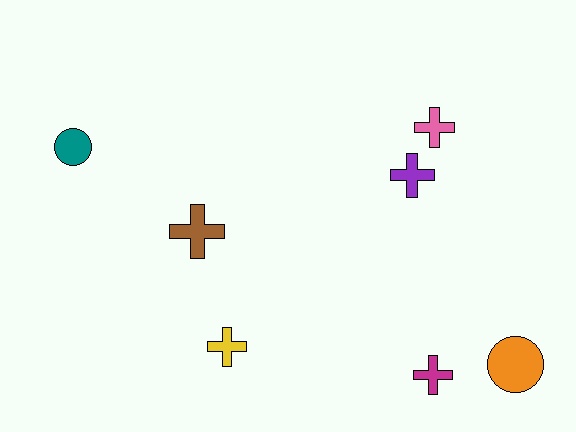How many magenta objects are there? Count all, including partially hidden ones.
There is 1 magenta object.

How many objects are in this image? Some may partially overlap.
There are 7 objects.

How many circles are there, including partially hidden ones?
There are 2 circles.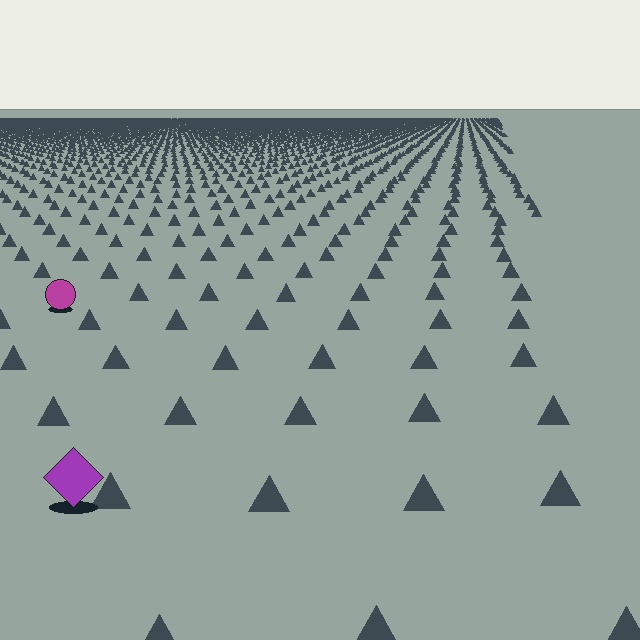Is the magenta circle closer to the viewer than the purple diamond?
No. The purple diamond is closer — you can tell from the texture gradient: the ground texture is coarser near it.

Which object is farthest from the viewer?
The magenta circle is farthest from the viewer. It appears smaller and the ground texture around it is denser.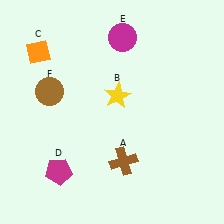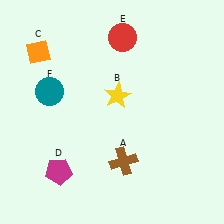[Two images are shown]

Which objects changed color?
E changed from magenta to red. F changed from brown to teal.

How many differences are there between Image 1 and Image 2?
There are 2 differences between the two images.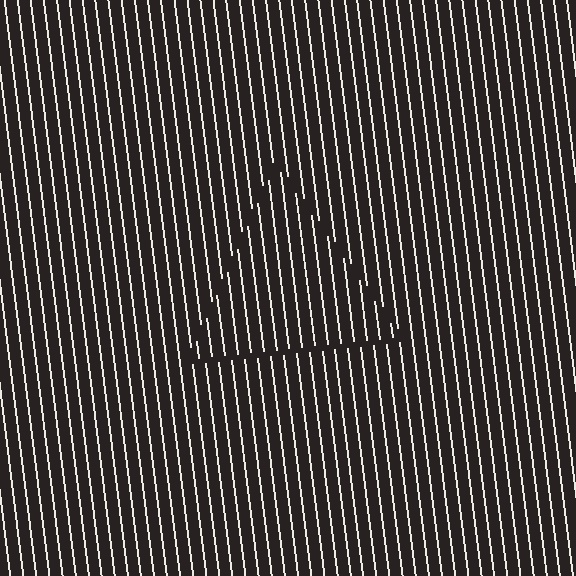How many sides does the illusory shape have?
3 sides — the line-ends trace a triangle.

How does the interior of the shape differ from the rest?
The interior of the shape contains the same grating, shifted by half a period — the contour is defined by the phase discontinuity where line-ends from the inner and outer gratings abut.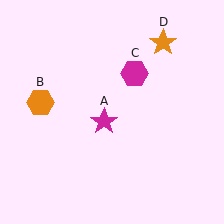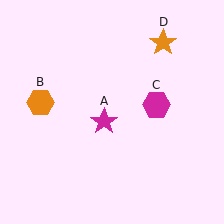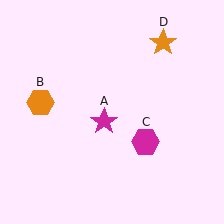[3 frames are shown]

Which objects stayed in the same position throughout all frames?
Magenta star (object A) and orange hexagon (object B) and orange star (object D) remained stationary.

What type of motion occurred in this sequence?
The magenta hexagon (object C) rotated clockwise around the center of the scene.